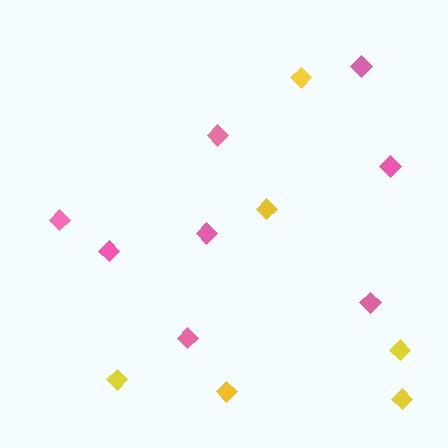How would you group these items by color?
There are 2 groups: one group of pink diamonds (8) and one group of yellow diamonds (6).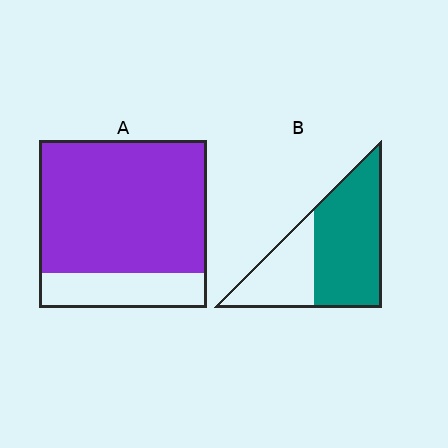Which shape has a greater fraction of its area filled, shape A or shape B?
Shape A.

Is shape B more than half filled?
Yes.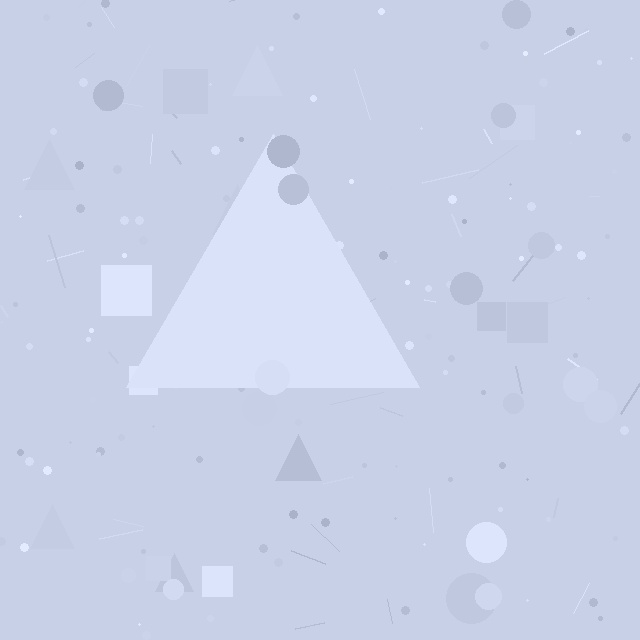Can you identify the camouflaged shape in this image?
The camouflaged shape is a triangle.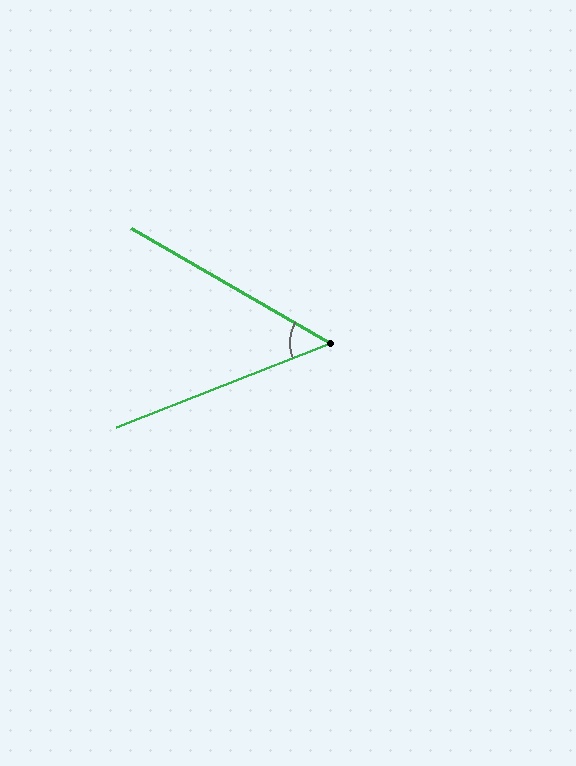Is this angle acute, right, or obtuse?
It is acute.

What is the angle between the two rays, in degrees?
Approximately 51 degrees.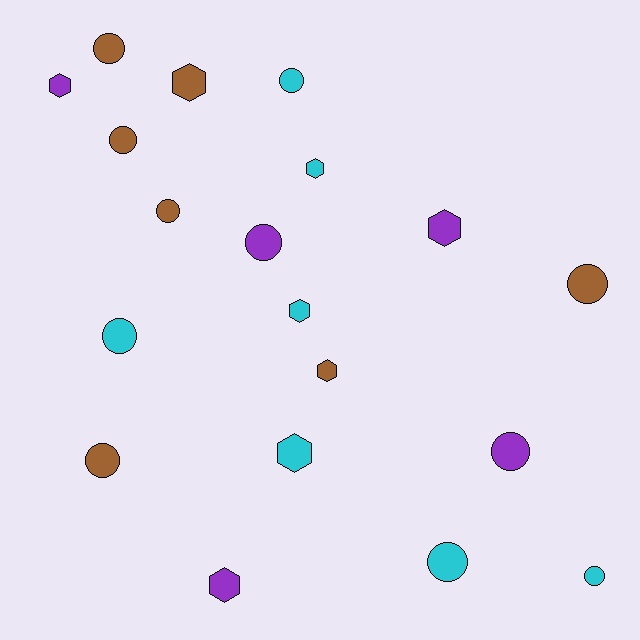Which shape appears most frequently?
Circle, with 11 objects.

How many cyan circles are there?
There are 4 cyan circles.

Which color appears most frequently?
Brown, with 7 objects.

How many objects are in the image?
There are 19 objects.